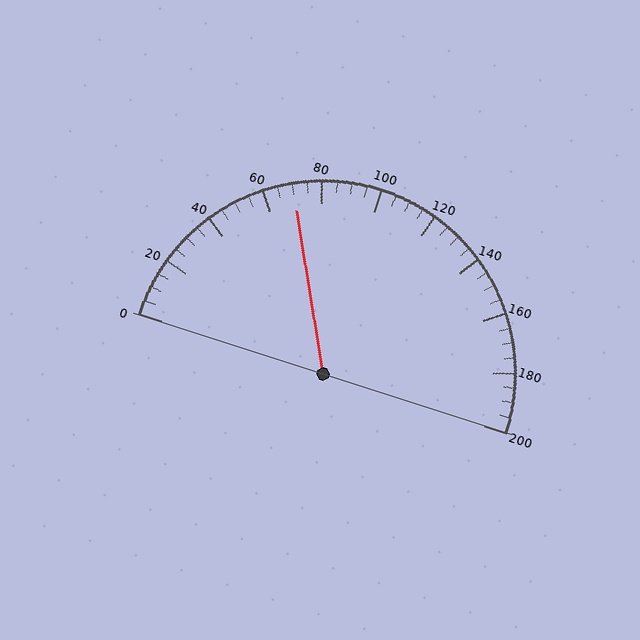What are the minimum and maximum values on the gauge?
The gauge ranges from 0 to 200.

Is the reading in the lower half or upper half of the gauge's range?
The reading is in the lower half of the range (0 to 200).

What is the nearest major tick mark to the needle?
The nearest major tick mark is 80.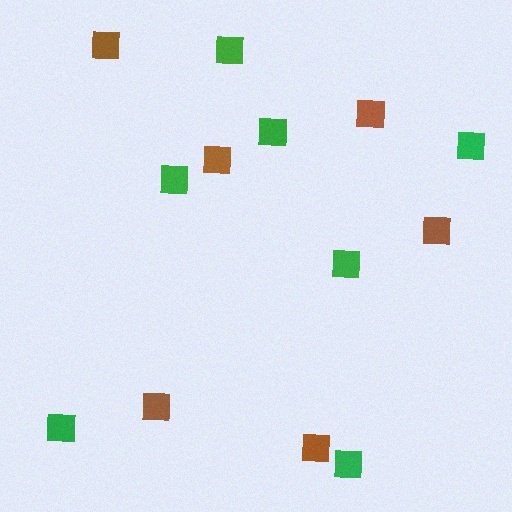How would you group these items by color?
There are 2 groups: one group of green squares (7) and one group of brown squares (6).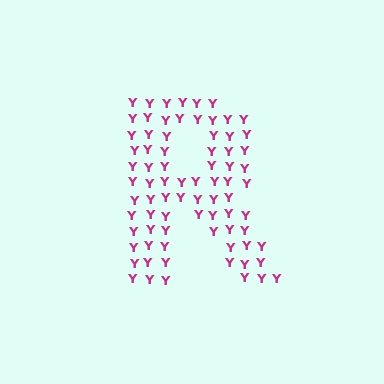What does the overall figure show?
The overall figure shows the letter R.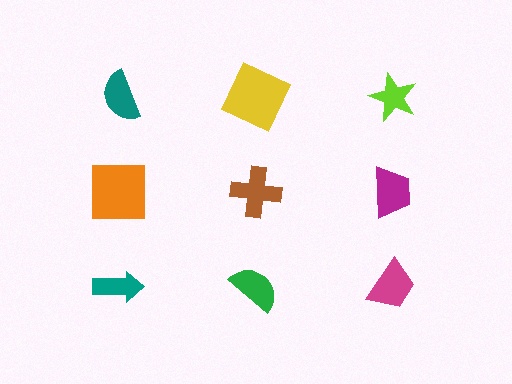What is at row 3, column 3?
A magenta trapezoid.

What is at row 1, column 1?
A teal semicircle.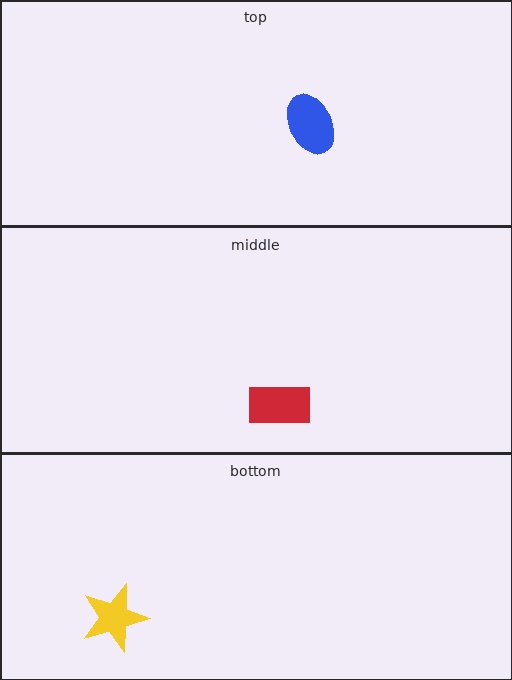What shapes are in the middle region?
The red rectangle.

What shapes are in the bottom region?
The yellow star.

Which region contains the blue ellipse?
The top region.